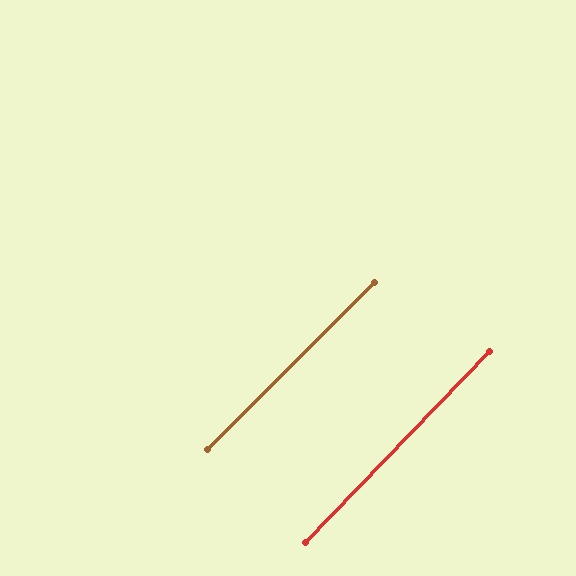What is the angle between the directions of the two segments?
Approximately 1 degree.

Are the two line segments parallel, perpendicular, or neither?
Parallel — their directions differ by only 1.1°.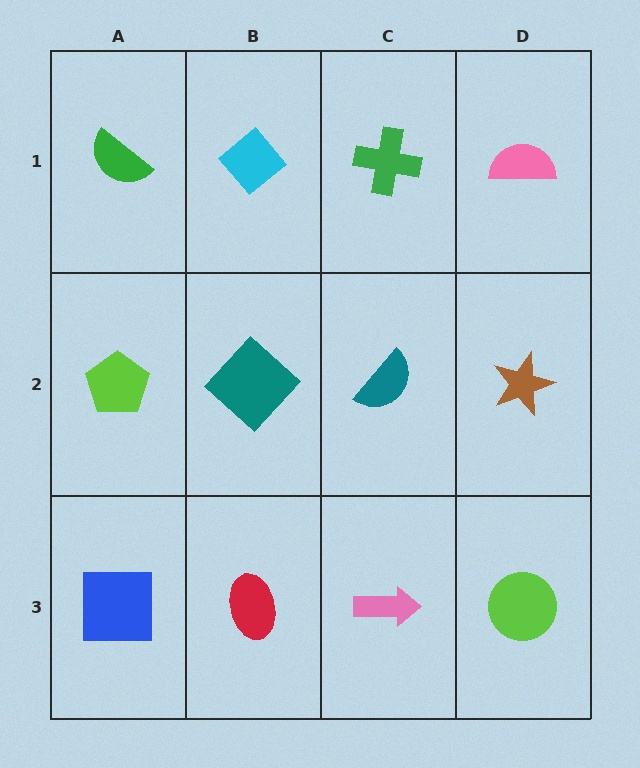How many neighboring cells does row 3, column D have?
2.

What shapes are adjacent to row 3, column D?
A brown star (row 2, column D), a pink arrow (row 3, column C).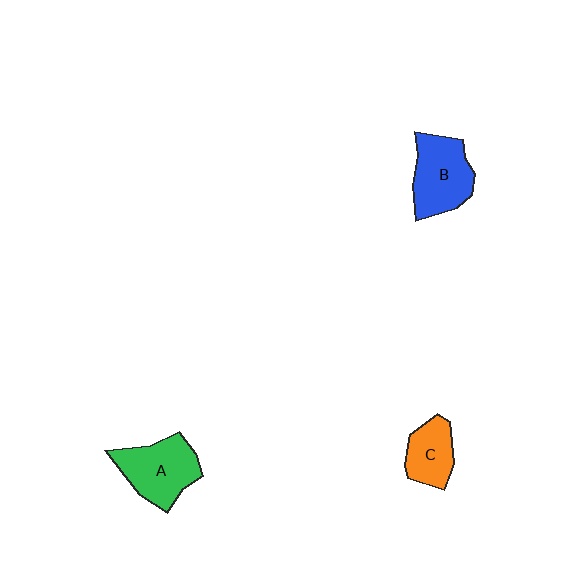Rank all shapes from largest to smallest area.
From largest to smallest: A (green), B (blue), C (orange).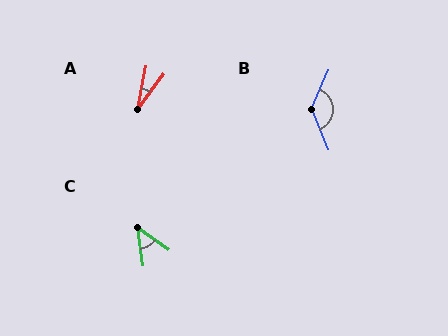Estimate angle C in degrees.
Approximately 46 degrees.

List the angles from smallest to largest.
A (25°), C (46°), B (134°).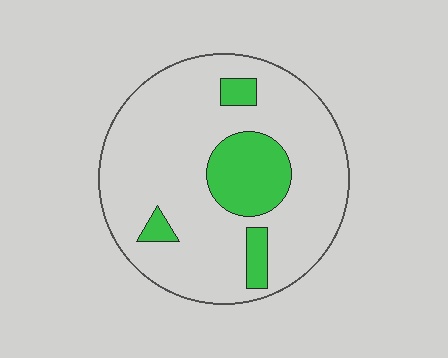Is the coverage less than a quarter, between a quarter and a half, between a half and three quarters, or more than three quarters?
Less than a quarter.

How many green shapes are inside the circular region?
4.